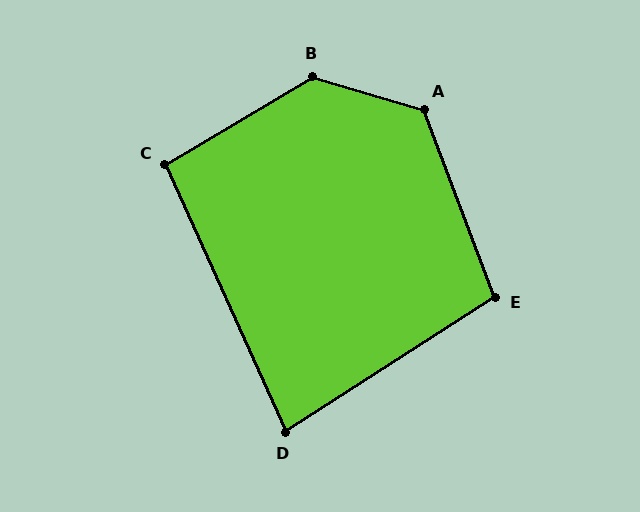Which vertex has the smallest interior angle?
D, at approximately 81 degrees.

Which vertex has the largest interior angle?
B, at approximately 132 degrees.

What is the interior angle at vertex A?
Approximately 127 degrees (obtuse).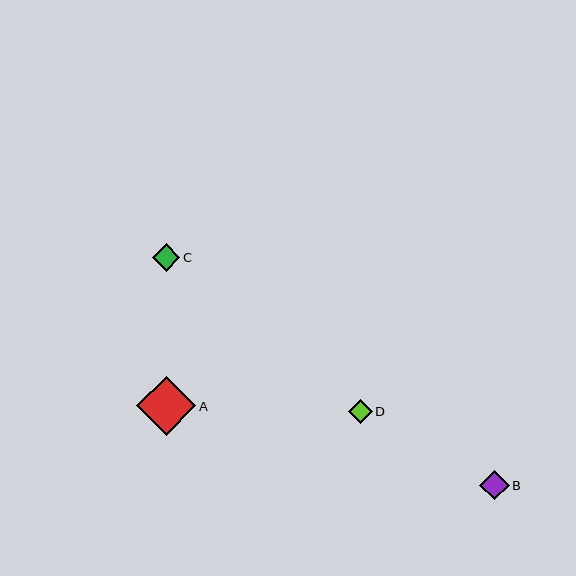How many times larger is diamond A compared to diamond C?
Diamond A is approximately 2.2 times the size of diamond C.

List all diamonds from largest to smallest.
From largest to smallest: A, B, C, D.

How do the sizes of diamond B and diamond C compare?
Diamond B and diamond C are approximately the same size.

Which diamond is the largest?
Diamond A is the largest with a size of approximately 60 pixels.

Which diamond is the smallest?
Diamond D is the smallest with a size of approximately 24 pixels.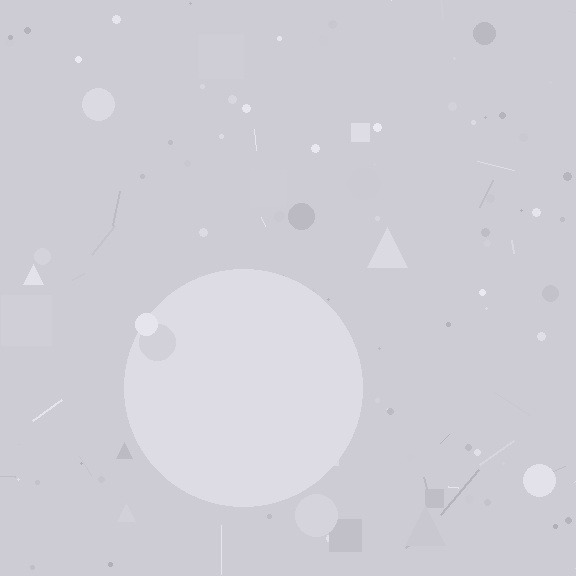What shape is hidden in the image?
A circle is hidden in the image.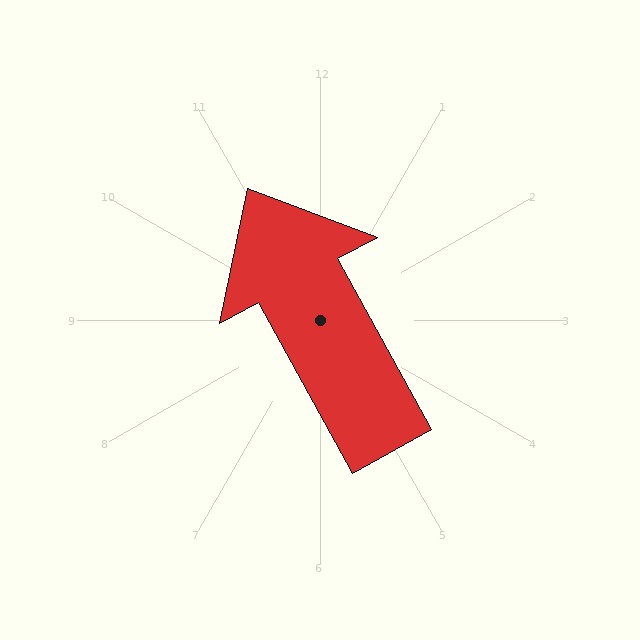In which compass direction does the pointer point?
Northwest.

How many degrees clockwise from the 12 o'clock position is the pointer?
Approximately 331 degrees.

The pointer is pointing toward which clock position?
Roughly 11 o'clock.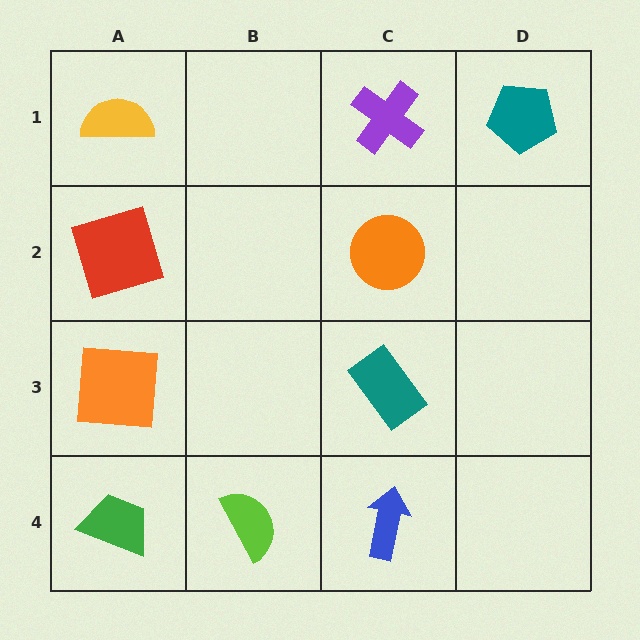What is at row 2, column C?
An orange circle.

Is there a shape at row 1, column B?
No, that cell is empty.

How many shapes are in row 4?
3 shapes.